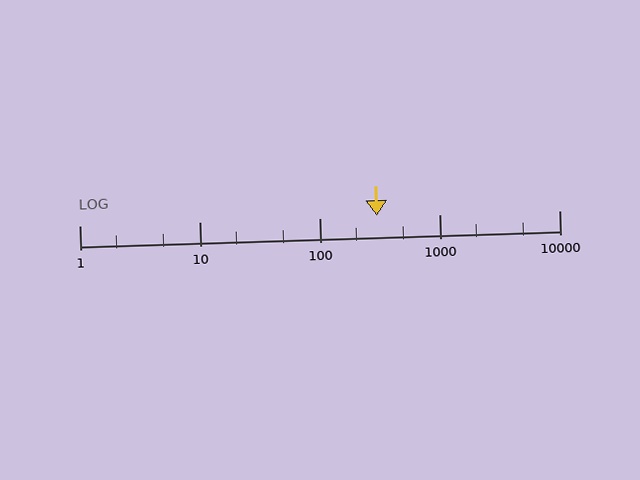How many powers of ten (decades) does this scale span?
The scale spans 4 decades, from 1 to 10000.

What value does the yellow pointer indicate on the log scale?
The pointer indicates approximately 300.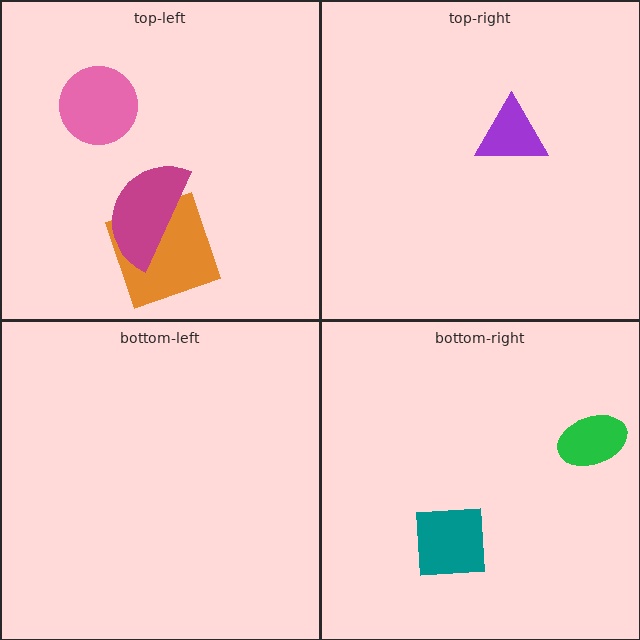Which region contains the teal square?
The bottom-right region.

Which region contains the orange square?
The top-left region.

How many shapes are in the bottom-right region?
2.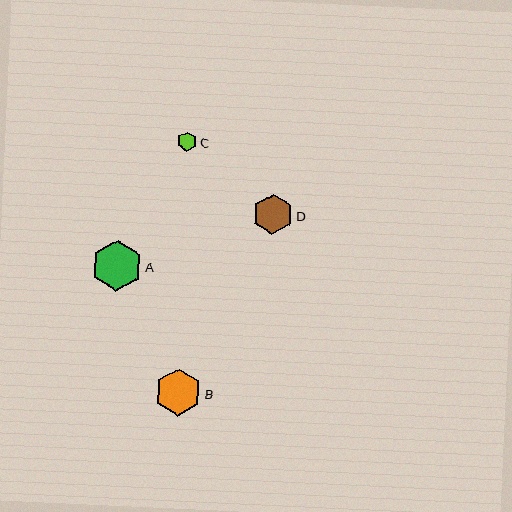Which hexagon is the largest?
Hexagon A is the largest with a size of approximately 51 pixels.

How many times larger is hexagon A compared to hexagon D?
Hexagon A is approximately 1.3 times the size of hexagon D.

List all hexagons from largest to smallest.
From largest to smallest: A, B, D, C.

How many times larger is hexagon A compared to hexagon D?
Hexagon A is approximately 1.3 times the size of hexagon D.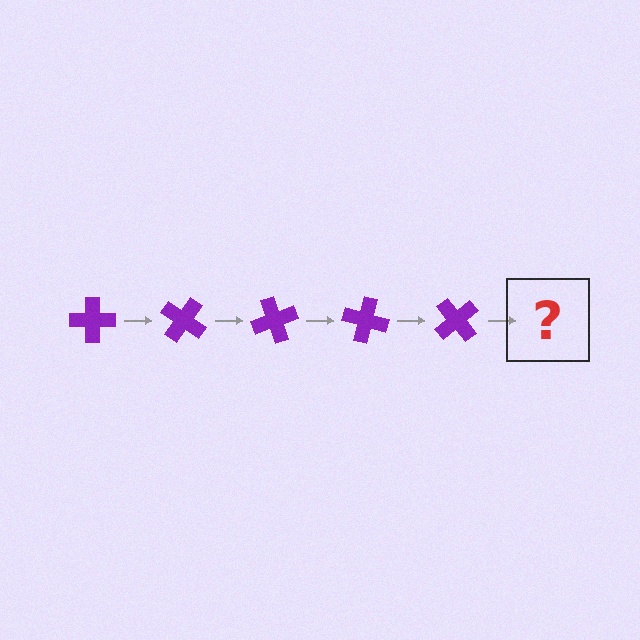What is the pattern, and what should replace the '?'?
The pattern is that the cross rotates 35 degrees each step. The '?' should be a purple cross rotated 175 degrees.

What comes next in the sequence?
The next element should be a purple cross rotated 175 degrees.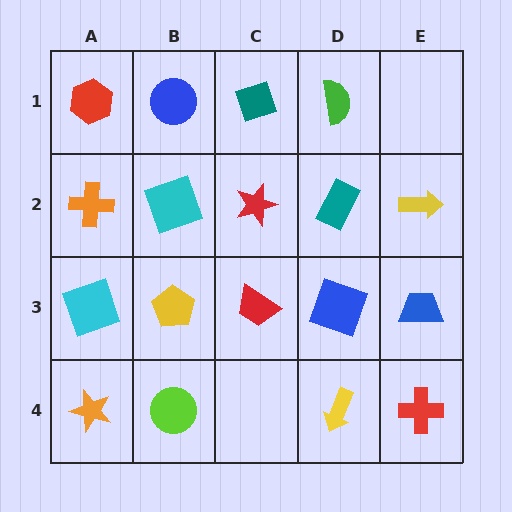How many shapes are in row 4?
4 shapes.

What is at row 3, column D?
A blue square.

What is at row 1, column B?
A blue circle.